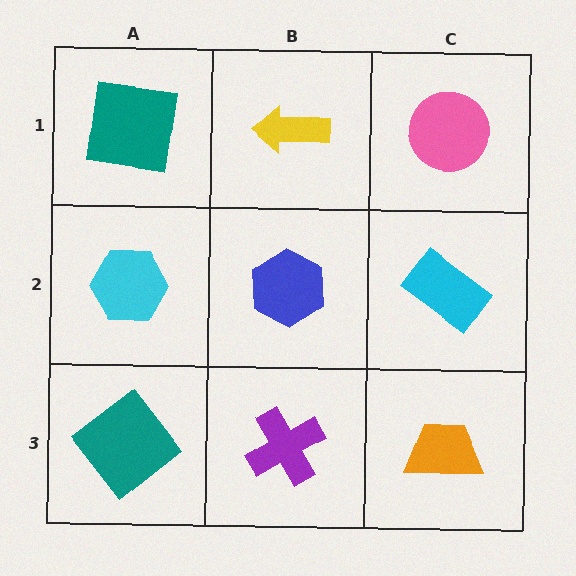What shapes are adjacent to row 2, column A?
A teal square (row 1, column A), a teal diamond (row 3, column A), a blue hexagon (row 2, column B).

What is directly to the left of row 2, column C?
A blue hexagon.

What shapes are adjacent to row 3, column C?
A cyan rectangle (row 2, column C), a purple cross (row 3, column B).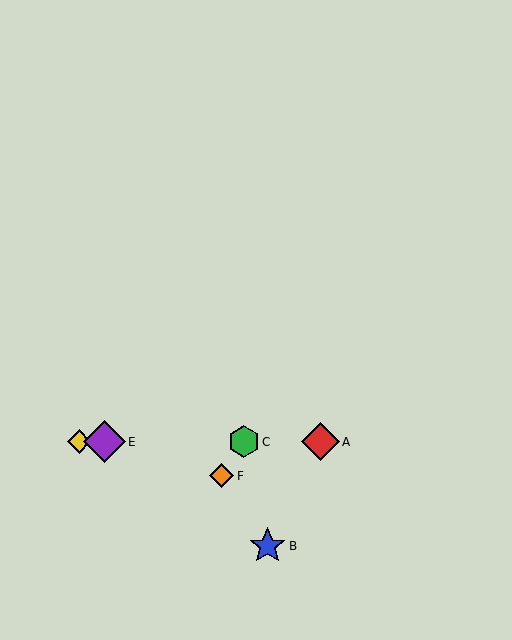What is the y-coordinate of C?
Object C is at y≈442.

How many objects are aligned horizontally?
4 objects (A, C, D, E) are aligned horizontally.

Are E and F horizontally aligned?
No, E is at y≈442 and F is at y≈476.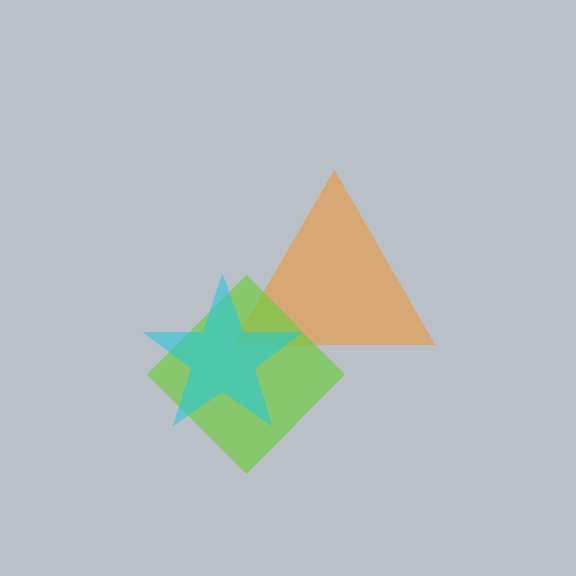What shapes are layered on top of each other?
The layered shapes are: an orange triangle, a lime diamond, a cyan star.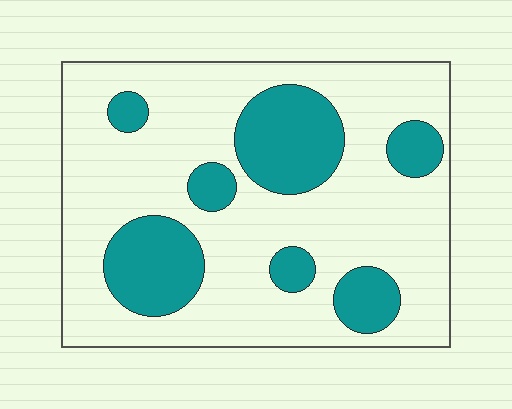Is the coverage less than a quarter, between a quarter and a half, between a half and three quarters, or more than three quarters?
Between a quarter and a half.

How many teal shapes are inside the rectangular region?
7.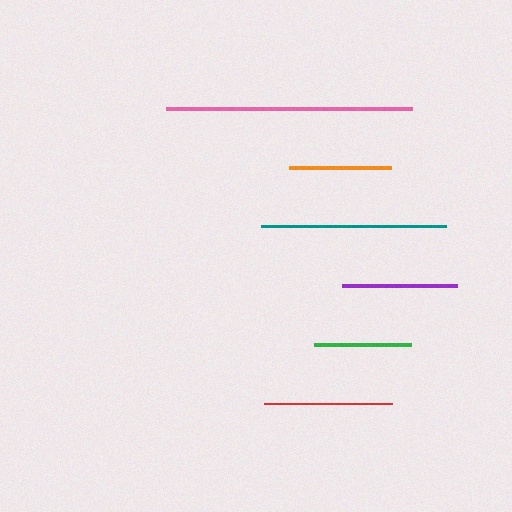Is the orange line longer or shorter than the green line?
The orange line is longer than the green line.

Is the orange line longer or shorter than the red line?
The red line is longer than the orange line.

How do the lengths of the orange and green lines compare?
The orange and green lines are approximately the same length.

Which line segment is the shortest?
The green line is the shortest at approximately 97 pixels.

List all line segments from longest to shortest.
From longest to shortest: pink, teal, red, purple, orange, green.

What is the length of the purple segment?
The purple segment is approximately 115 pixels long.